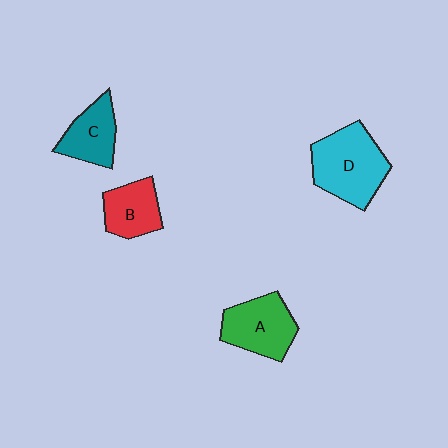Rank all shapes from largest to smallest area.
From largest to smallest: D (cyan), A (green), C (teal), B (red).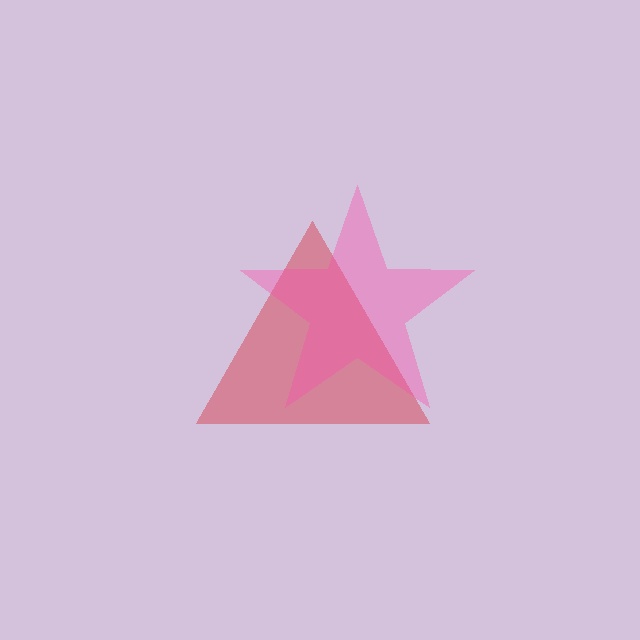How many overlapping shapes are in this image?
There are 2 overlapping shapes in the image.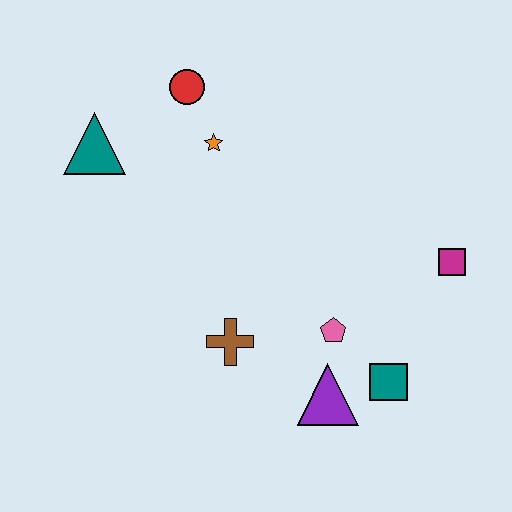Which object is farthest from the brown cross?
The red circle is farthest from the brown cross.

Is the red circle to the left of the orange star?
Yes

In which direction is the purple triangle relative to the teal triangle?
The purple triangle is below the teal triangle.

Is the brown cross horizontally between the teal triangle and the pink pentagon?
Yes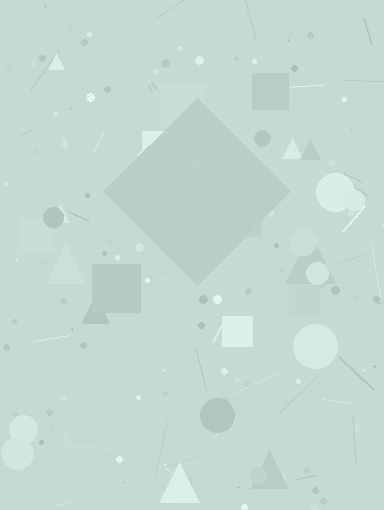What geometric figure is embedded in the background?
A diamond is embedded in the background.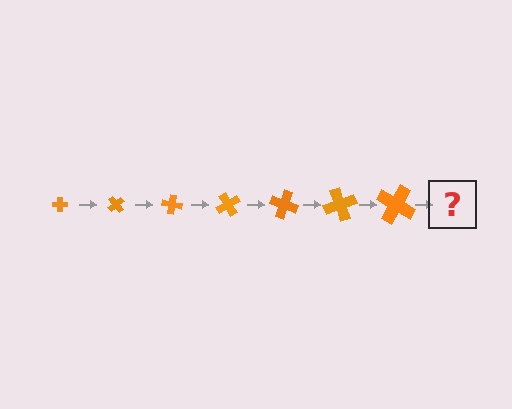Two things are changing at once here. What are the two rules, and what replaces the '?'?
The two rules are that the cross grows larger each step and it rotates 50 degrees each step. The '?' should be a cross, larger than the previous one and rotated 350 degrees from the start.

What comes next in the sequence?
The next element should be a cross, larger than the previous one and rotated 350 degrees from the start.